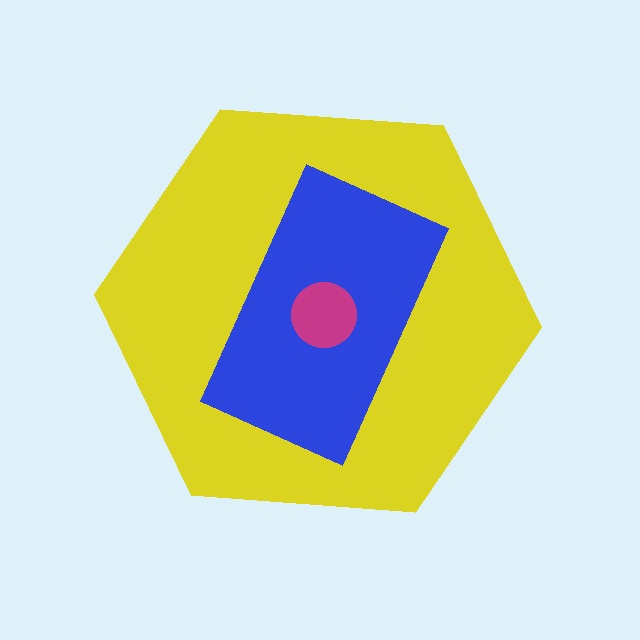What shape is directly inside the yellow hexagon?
The blue rectangle.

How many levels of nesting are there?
3.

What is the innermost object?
The magenta circle.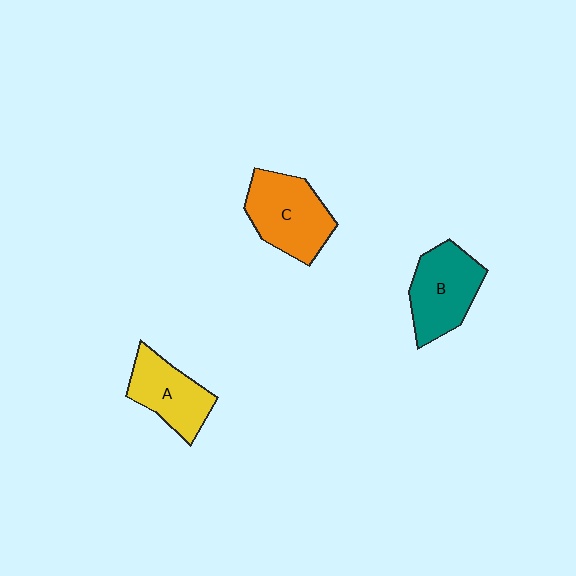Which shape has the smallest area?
Shape A (yellow).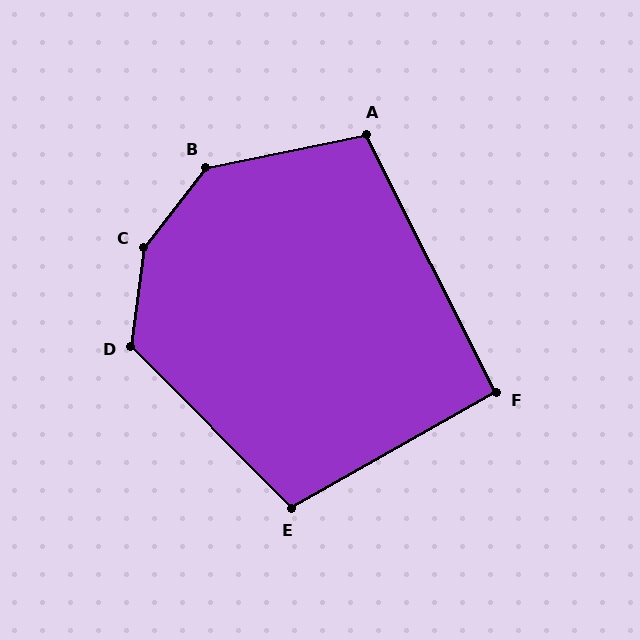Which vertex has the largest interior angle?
C, at approximately 149 degrees.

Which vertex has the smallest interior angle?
F, at approximately 93 degrees.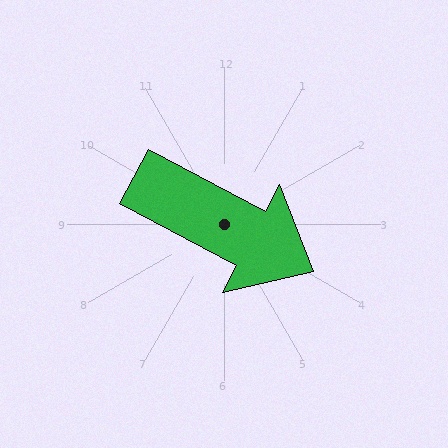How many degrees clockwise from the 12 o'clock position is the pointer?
Approximately 118 degrees.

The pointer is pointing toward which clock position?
Roughly 4 o'clock.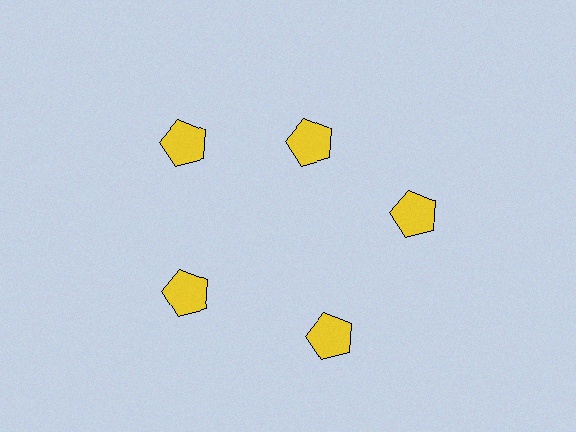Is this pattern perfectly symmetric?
No. The 5 yellow pentagons are arranged in a ring, but one element near the 1 o'clock position is pulled inward toward the center, breaking the 5-fold rotational symmetry.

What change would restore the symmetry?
The symmetry would be restored by moving it outward, back onto the ring so that all 5 pentagons sit at equal angles and equal distance from the center.